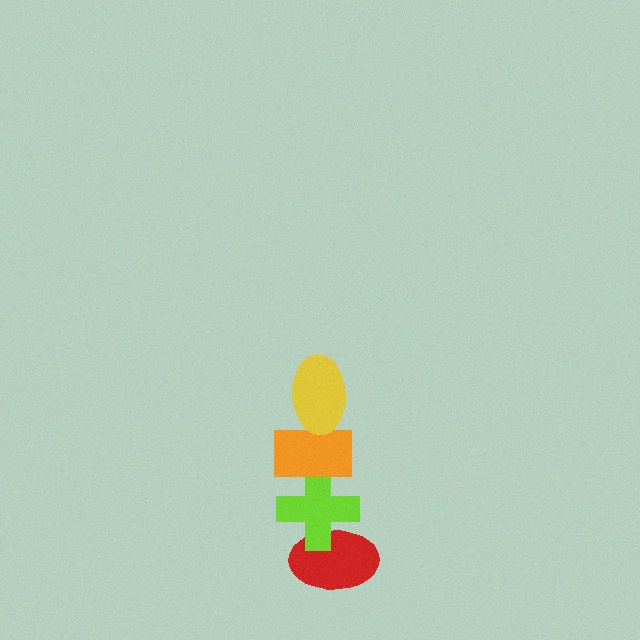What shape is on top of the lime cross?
The orange rectangle is on top of the lime cross.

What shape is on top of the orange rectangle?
The yellow ellipse is on top of the orange rectangle.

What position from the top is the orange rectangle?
The orange rectangle is 2nd from the top.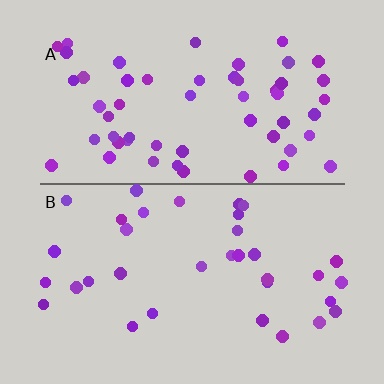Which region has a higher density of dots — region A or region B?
A (the top).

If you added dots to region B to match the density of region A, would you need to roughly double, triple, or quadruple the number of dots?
Approximately double.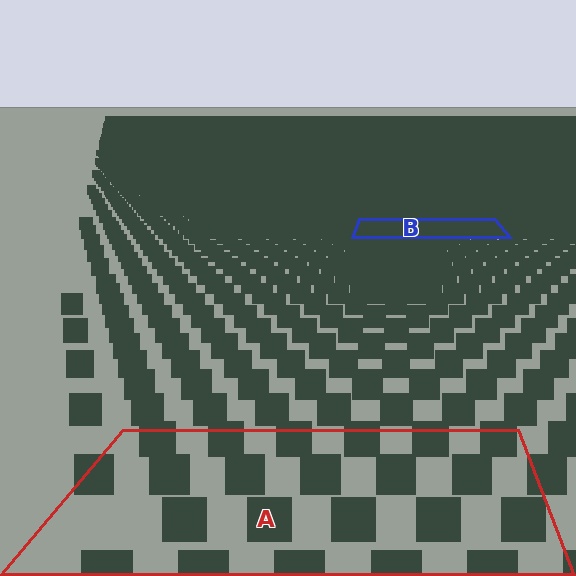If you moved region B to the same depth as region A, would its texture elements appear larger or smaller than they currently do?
They would appear larger. At a closer depth, the same texture elements are projected at a bigger on-screen size.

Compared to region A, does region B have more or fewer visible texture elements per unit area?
Region B has more texture elements per unit area — they are packed more densely because it is farther away.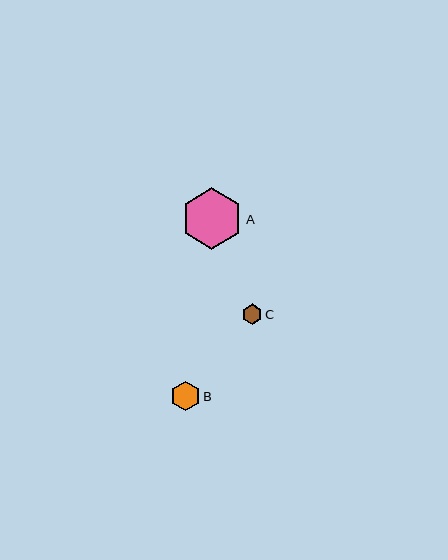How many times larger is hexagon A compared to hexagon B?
Hexagon A is approximately 2.1 times the size of hexagon B.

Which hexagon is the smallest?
Hexagon C is the smallest with a size of approximately 20 pixels.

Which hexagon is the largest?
Hexagon A is the largest with a size of approximately 61 pixels.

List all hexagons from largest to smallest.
From largest to smallest: A, B, C.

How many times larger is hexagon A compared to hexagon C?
Hexagon A is approximately 3.0 times the size of hexagon C.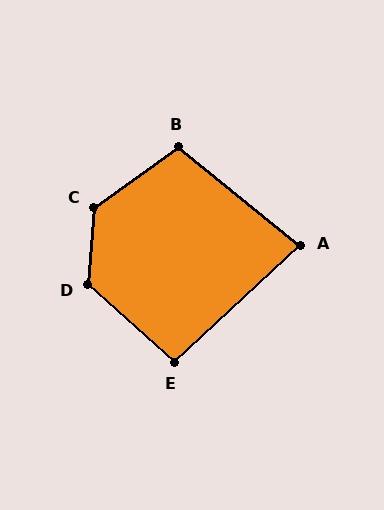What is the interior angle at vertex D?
Approximately 127 degrees (obtuse).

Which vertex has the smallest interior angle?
A, at approximately 82 degrees.